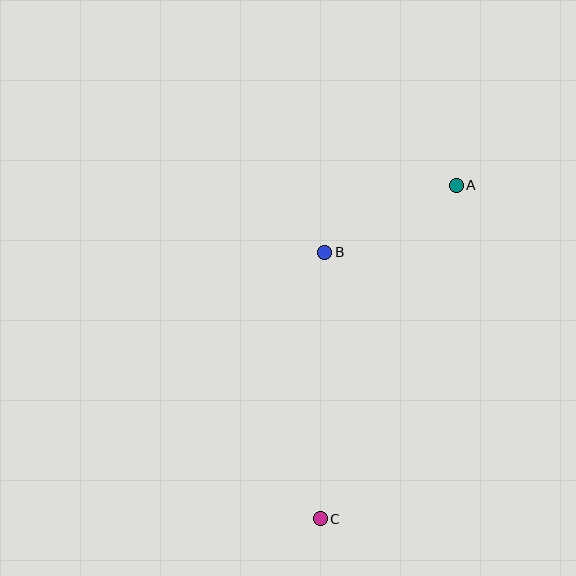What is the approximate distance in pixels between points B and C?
The distance between B and C is approximately 266 pixels.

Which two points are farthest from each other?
Points A and C are farthest from each other.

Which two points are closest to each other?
Points A and B are closest to each other.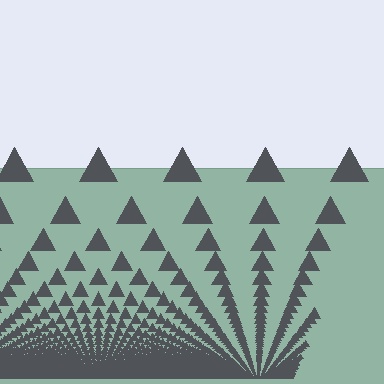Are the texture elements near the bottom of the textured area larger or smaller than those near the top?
Smaller. The gradient is inverted — elements near the bottom are smaller and denser.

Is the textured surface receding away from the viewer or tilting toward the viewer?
The surface appears to tilt toward the viewer. Texture elements get larger and sparser toward the top.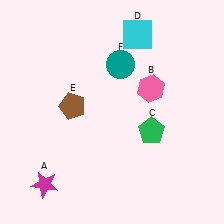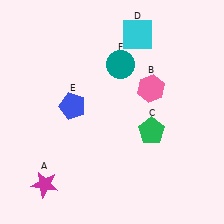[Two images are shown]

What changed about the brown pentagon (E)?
In Image 1, E is brown. In Image 2, it changed to blue.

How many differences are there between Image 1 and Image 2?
There is 1 difference between the two images.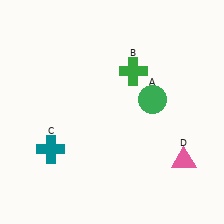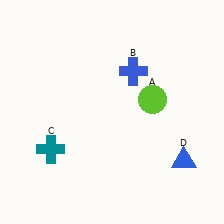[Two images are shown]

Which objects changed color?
A changed from green to lime. B changed from green to blue. D changed from pink to blue.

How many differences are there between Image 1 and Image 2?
There are 3 differences between the two images.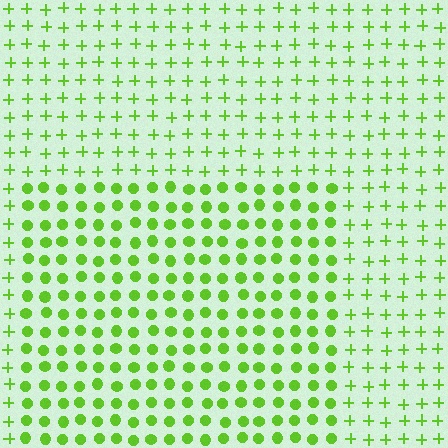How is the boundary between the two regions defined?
The boundary is defined by a change in element shape: circles inside vs. plus signs outside. All elements share the same color and spacing.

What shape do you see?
I see a rectangle.